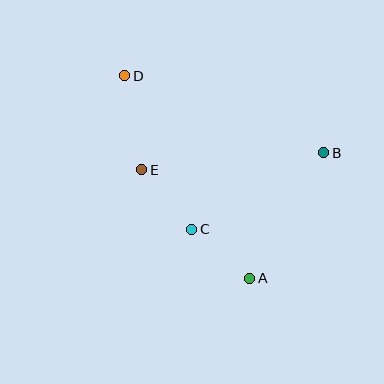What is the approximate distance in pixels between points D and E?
The distance between D and E is approximately 96 pixels.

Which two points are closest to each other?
Points A and C are closest to each other.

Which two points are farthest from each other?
Points A and D are farthest from each other.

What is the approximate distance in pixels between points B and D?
The distance between B and D is approximately 213 pixels.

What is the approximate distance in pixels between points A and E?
The distance between A and E is approximately 153 pixels.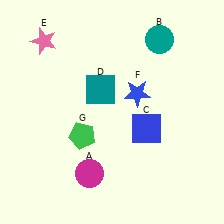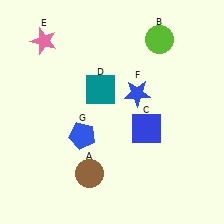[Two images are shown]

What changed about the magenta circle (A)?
In Image 1, A is magenta. In Image 2, it changed to brown.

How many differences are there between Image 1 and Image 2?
There are 3 differences between the two images.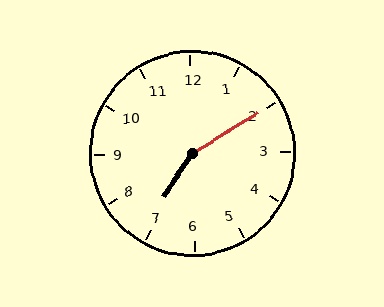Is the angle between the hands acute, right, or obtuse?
It is obtuse.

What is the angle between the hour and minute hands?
Approximately 155 degrees.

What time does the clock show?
7:10.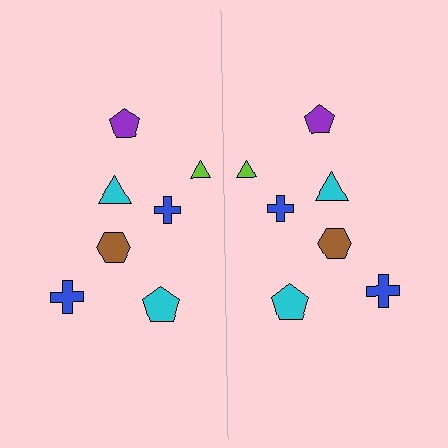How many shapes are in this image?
There are 14 shapes in this image.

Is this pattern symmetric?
Yes, this pattern has bilateral (reflection) symmetry.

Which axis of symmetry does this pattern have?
The pattern has a vertical axis of symmetry running through the center of the image.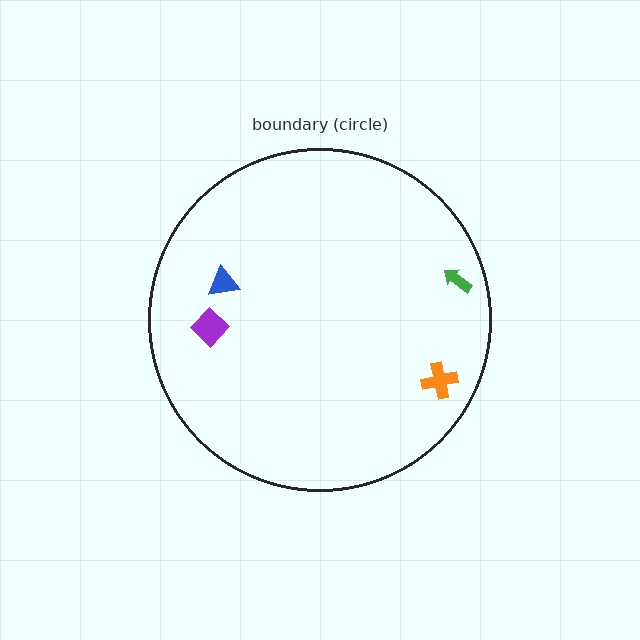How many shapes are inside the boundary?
4 inside, 0 outside.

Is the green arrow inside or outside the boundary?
Inside.